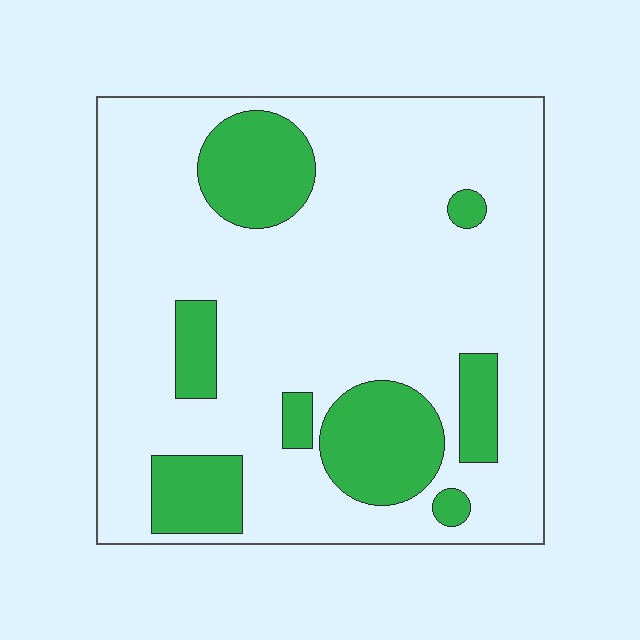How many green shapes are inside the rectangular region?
8.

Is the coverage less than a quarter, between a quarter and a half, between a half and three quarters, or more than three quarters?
Less than a quarter.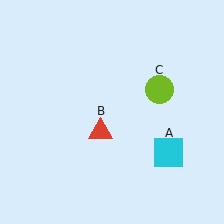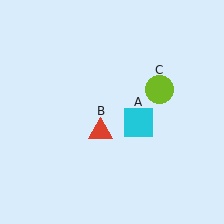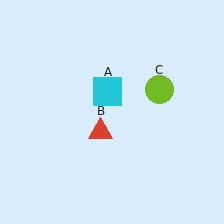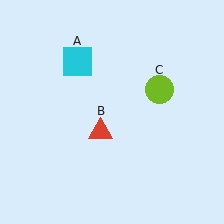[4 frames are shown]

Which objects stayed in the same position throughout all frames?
Red triangle (object B) and lime circle (object C) remained stationary.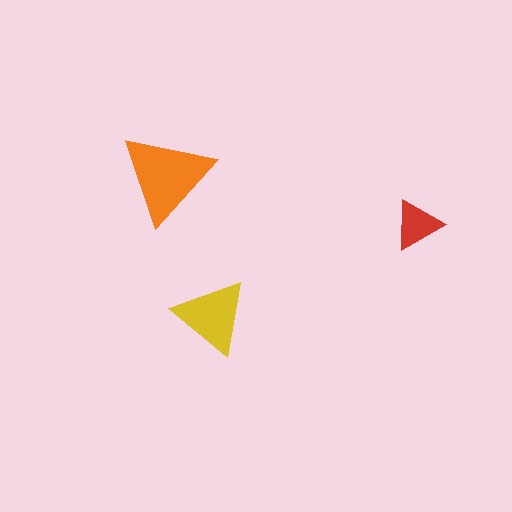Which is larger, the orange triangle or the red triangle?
The orange one.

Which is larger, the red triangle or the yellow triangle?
The yellow one.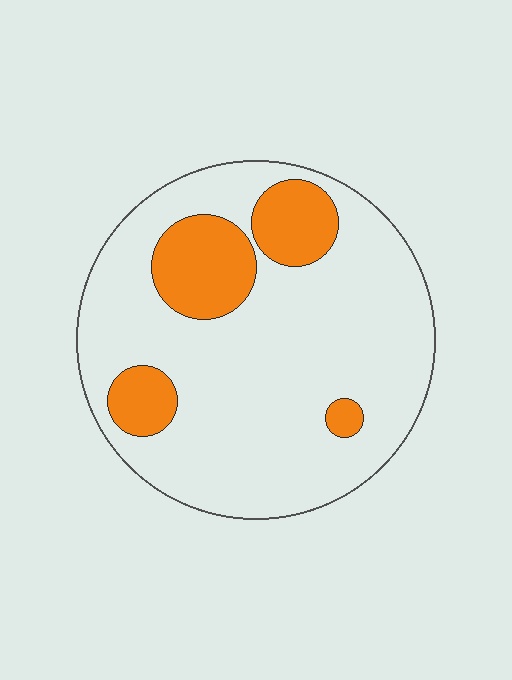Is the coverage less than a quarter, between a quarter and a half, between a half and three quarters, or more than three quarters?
Less than a quarter.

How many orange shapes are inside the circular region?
4.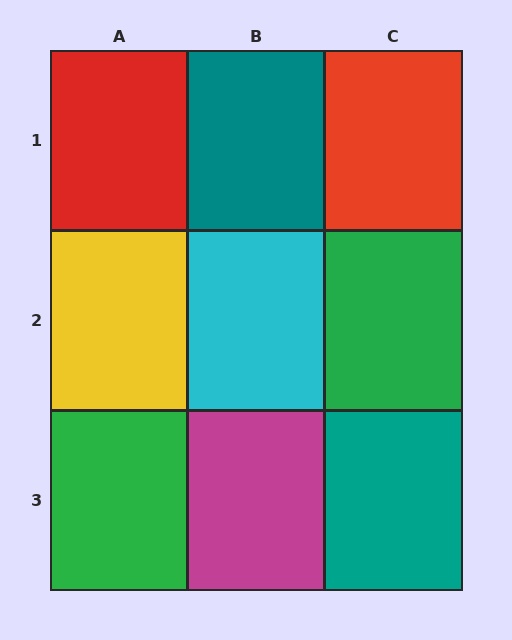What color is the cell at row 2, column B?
Cyan.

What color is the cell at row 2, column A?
Yellow.